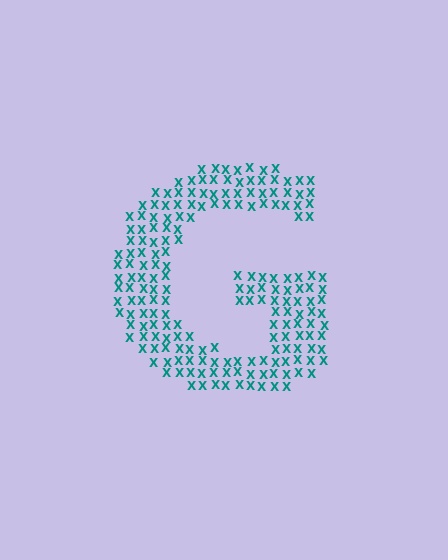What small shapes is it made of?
It is made of small letter X's.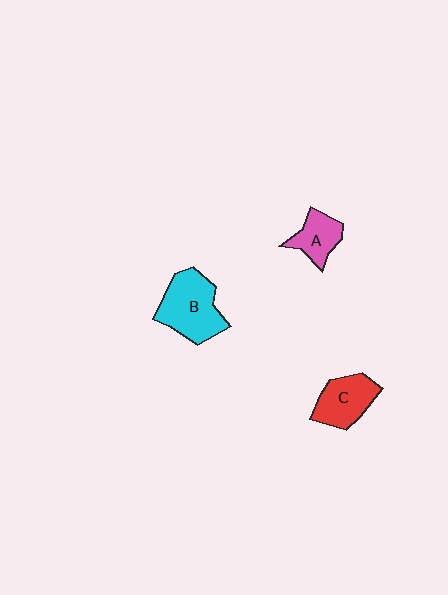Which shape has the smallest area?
Shape A (pink).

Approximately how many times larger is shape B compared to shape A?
Approximately 1.8 times.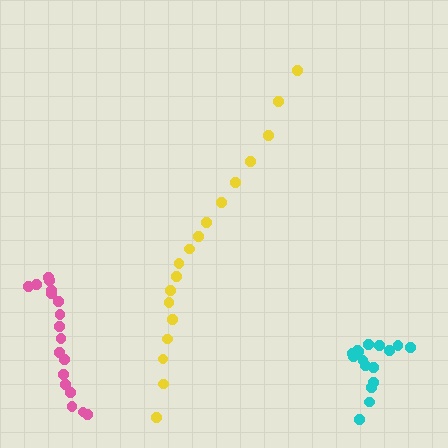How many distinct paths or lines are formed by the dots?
There are 3 distinct paths.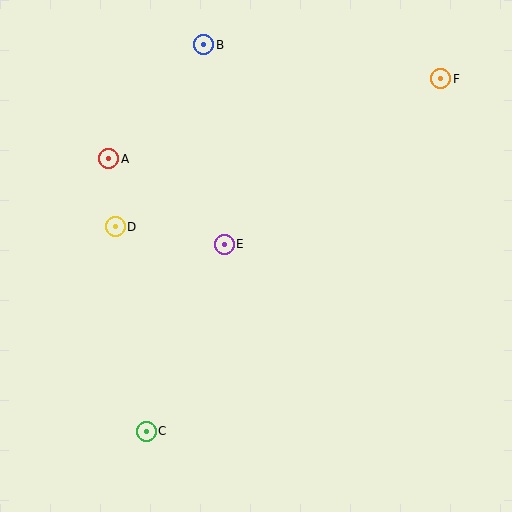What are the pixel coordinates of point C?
Point C is at (146, 431).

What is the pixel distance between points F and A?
The distance between F and A is 341 pixels.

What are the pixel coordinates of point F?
Point F is at (441, 79).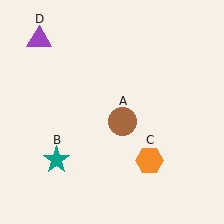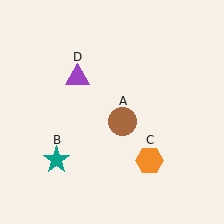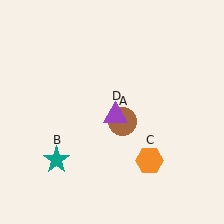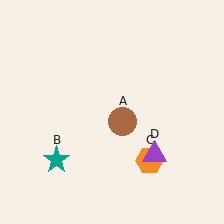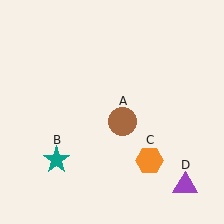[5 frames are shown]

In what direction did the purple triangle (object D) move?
The purple triangle (object D) moved down and to the right.